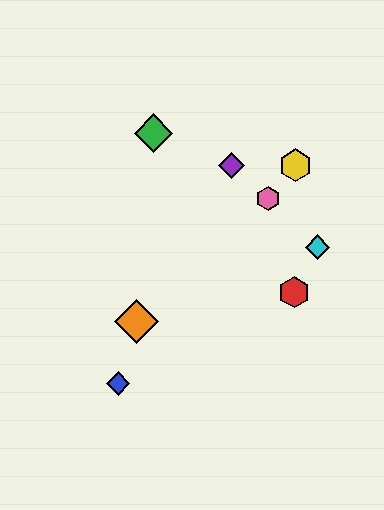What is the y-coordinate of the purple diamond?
The purple diamond is at y≈165.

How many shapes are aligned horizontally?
2 shapes (the yellow hexagon, the purple diamond) are aligned horizontally.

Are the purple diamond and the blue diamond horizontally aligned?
No, the purple diamond is at y≈165 and the blue diamond is at y≈383.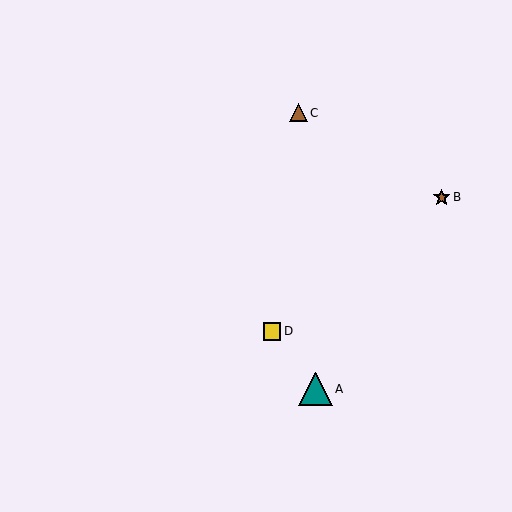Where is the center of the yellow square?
The center of the yellow square is at (272, 331).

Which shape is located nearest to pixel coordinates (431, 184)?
The brown star (labeled B) at (442, 197) is nearest to that location.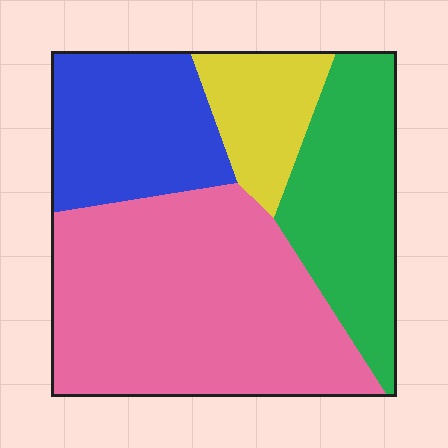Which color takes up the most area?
Pink, at roughly 45%.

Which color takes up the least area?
Yellow, at roughly 10%.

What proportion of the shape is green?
Green covers 23% of the shape.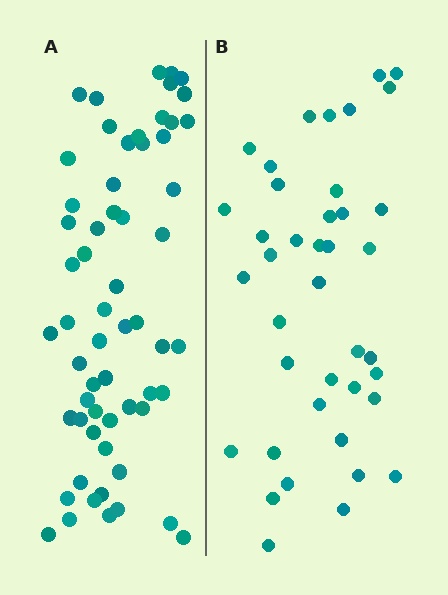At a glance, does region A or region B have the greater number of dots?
Region A (the left region) has more dots.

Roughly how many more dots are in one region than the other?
Region A has approximately 20 more dots than region B.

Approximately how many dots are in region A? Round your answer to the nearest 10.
About 60 dots.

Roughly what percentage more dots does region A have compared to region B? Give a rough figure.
About 50% more.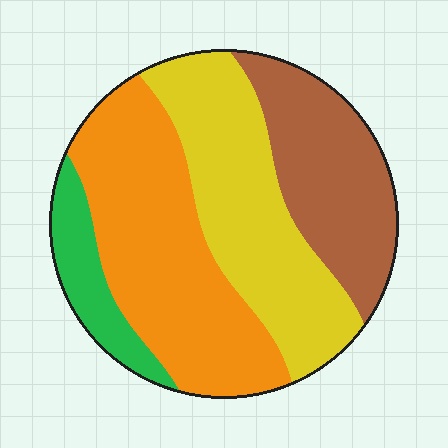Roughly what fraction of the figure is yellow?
Yellow covers around 30% of the figure.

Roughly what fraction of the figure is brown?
Brown covers roughly 25% of the figure.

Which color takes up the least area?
Green, at roughly 10%.